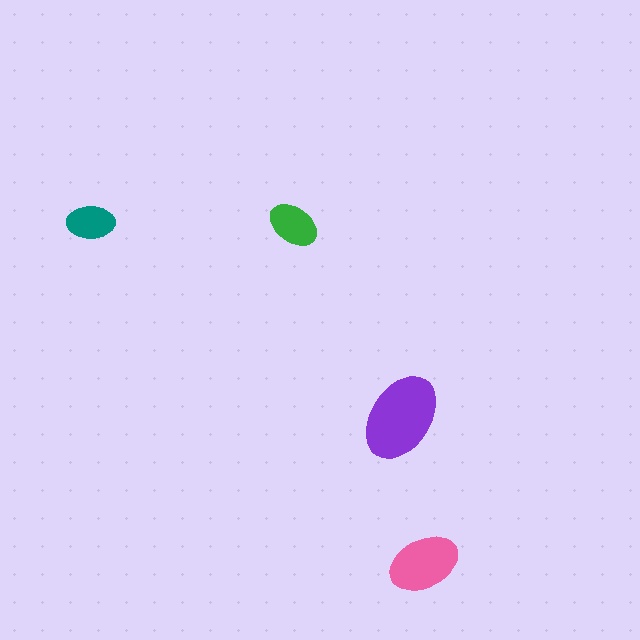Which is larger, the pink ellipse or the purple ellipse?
The purple one.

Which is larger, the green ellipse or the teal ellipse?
The green one.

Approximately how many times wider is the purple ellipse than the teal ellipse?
About 2 times wider.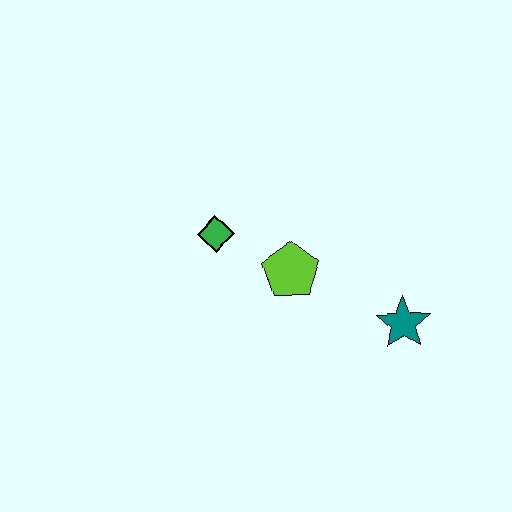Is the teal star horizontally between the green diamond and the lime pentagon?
No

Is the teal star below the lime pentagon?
Yes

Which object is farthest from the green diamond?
The teal star is farthest from the green diamond.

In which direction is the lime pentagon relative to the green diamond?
The lime pentagon is to the right of the green diamond.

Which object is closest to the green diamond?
The lime pentagon is closest to the green diamond.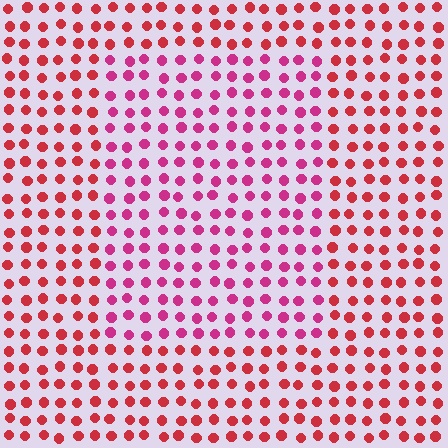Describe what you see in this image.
The image is filled with small red elements in a uniform arrangement. A rectangle-shaped region is visible where the elements are tinted to a slightly different hue, forming a subtle color boundary.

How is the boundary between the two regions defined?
The boundary is defined purely by a slight shift in hue (about 30 degrees). Spacing, size, and orientation are identical on both sides.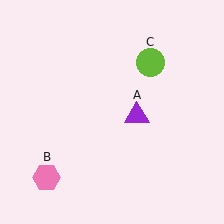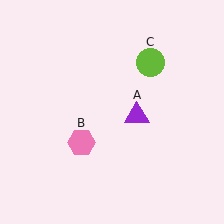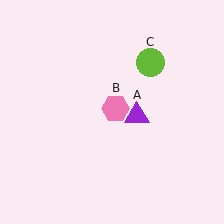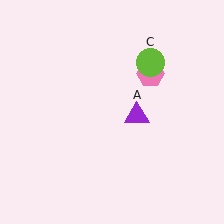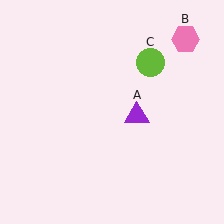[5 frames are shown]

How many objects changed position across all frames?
1 object changed position: pink hexagon (object B).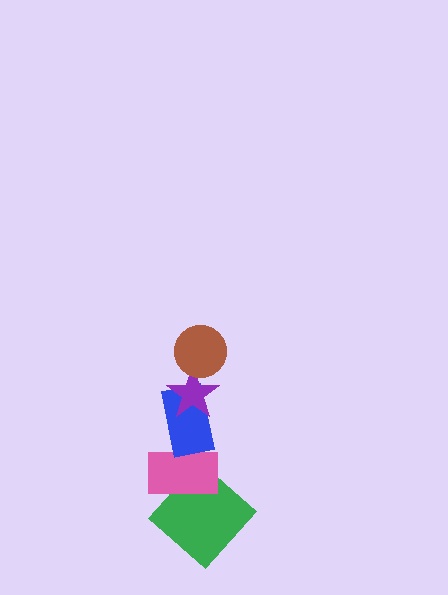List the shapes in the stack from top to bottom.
From top to bottom: the brown circle, the purple star, the blue rectangle, the pink rectangle, the green diamond.